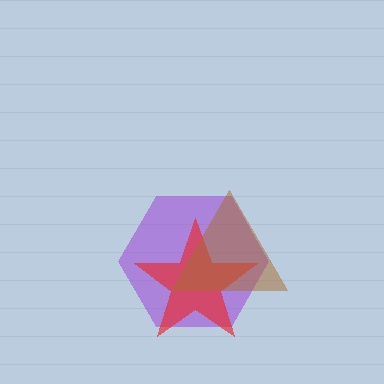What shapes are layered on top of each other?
The layered shapes are: a purple hexagon, a red star, a brown triangle.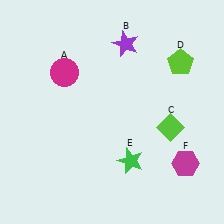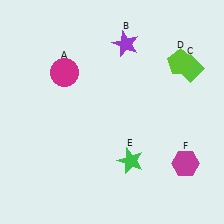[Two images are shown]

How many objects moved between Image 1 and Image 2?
1 object moved between the two images.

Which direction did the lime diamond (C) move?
The lime diamond (C) moved up.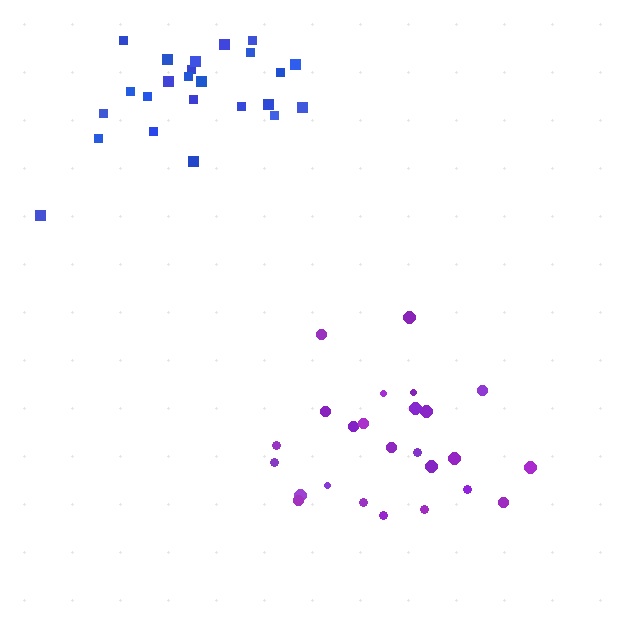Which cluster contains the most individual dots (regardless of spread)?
Purple (25).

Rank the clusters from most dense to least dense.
blue, purple.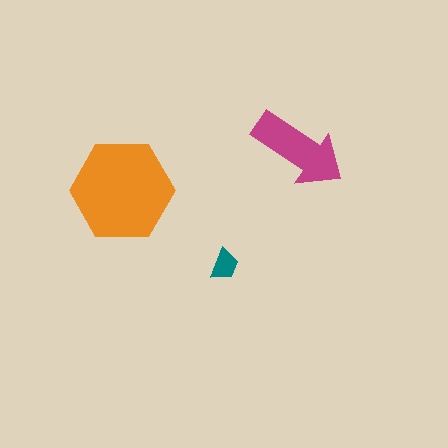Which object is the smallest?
The teal trapezoid.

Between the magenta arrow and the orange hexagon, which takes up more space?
The orange hexagon.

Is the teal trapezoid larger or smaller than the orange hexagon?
Smaller.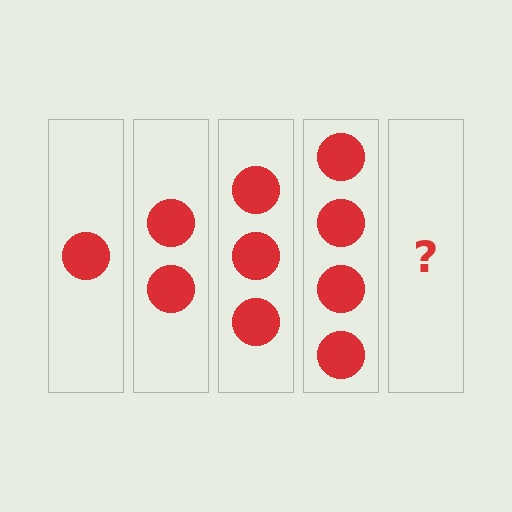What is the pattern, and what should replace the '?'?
The pattern is that each step adds one more circle. The '?' should be 5 circles.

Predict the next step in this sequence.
The next step is 5 circles.